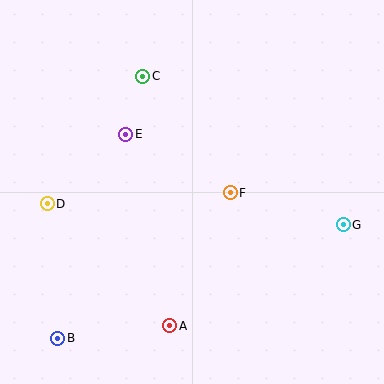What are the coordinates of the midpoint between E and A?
The midpoint between E and A is at (148, 230).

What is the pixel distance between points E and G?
The distance between E and G is 236 pixels.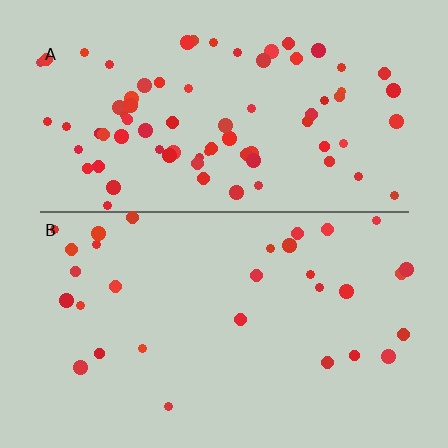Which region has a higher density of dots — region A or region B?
A (the top).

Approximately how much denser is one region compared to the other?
Approximately 2.5× — region A over region B.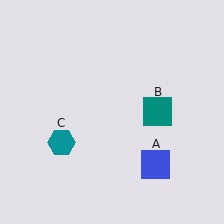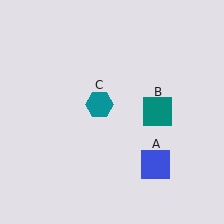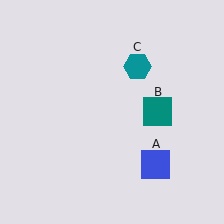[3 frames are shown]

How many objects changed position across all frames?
1 object changed position: teal hexagon (object C).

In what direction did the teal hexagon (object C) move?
The teal hexagon (object C) moved up and to the right.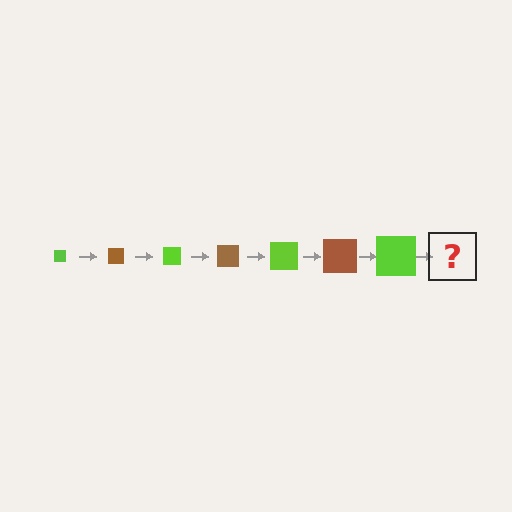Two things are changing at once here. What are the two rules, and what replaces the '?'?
The two rules are that the square grows larger each step and the color cycles through lime and brown. The '?' should be a brown square, larger than the previous one.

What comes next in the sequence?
The next element should be a brown square, larger than the previous one.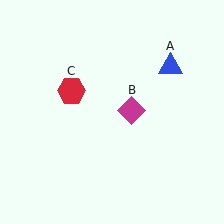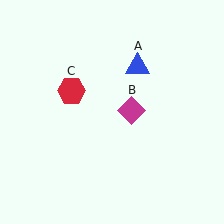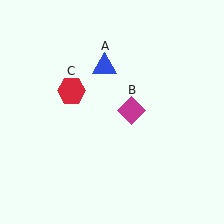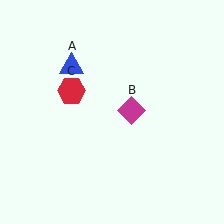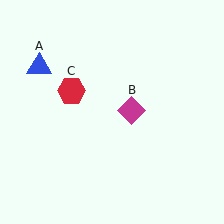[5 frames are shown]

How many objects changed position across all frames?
1 object changed position: blue triangle (object A).